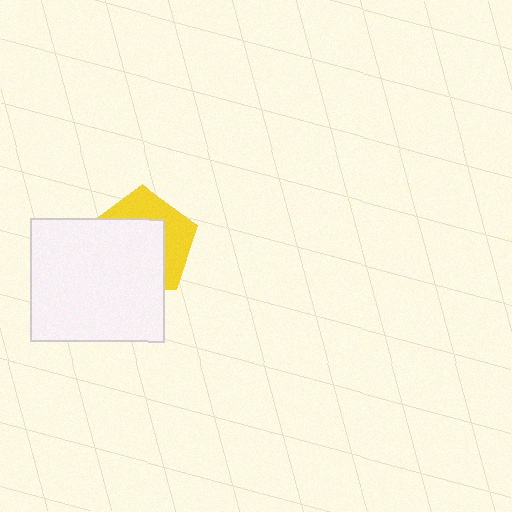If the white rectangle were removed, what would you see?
You would see the complete yellow pentagon.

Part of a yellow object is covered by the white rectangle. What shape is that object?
It is a pentagon.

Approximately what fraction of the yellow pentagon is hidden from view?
Roughly 60% of the yellow pentagon is hidden behind the white rectangle.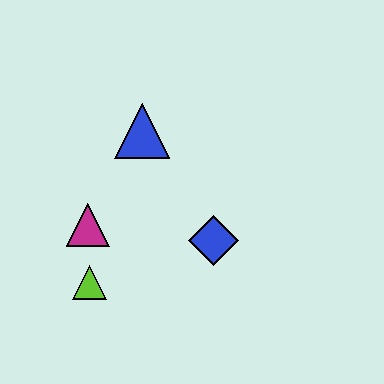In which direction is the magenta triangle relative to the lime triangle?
The magenta triangle is above the lime triangle.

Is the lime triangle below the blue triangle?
Yes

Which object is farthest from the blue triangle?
The lime triangle is farthest from the blue triangle.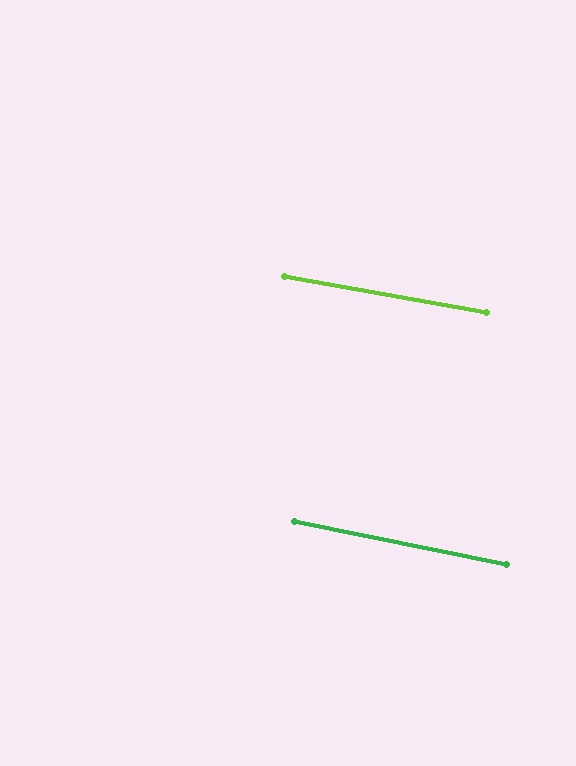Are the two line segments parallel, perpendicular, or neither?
Parallel — their directions differ by only 1.4°.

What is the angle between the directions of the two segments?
Approximately 1 degree.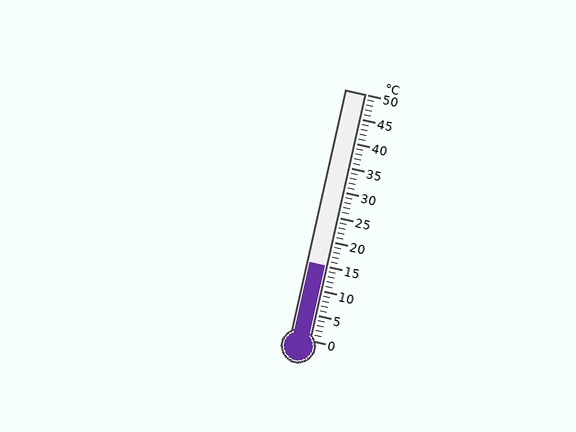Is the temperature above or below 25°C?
The temperature is below 25°C.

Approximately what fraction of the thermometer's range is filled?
The thermometer is filled to approximately 30% of its range.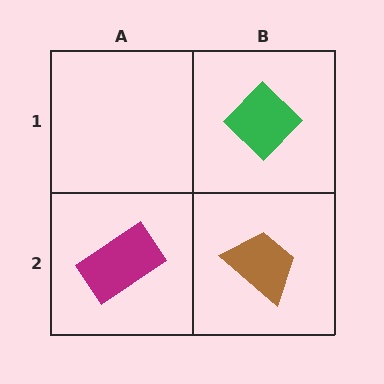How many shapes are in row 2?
2 shapes.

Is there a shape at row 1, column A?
No, that cell is empty.